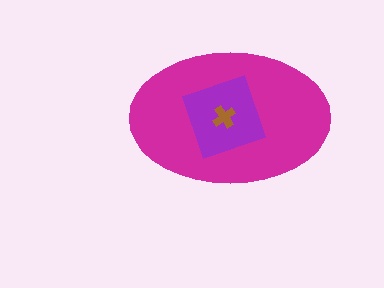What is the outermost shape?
The magenta ellipse.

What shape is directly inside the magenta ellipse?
The purple diamond.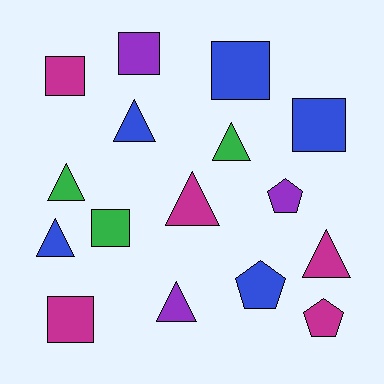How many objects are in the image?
There are 16 objects.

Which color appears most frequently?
Magenta, with 5 objects.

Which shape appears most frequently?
Triangle, with 7 objects.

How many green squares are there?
There is 1 green square.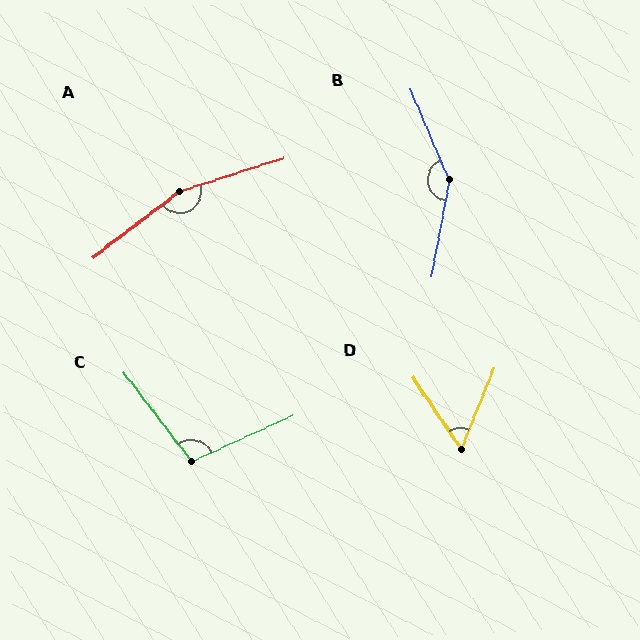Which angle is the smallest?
D, at approximately 56 degrees.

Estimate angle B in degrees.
Approximately 147 degrees.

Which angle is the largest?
A, at approximately 160 degrees.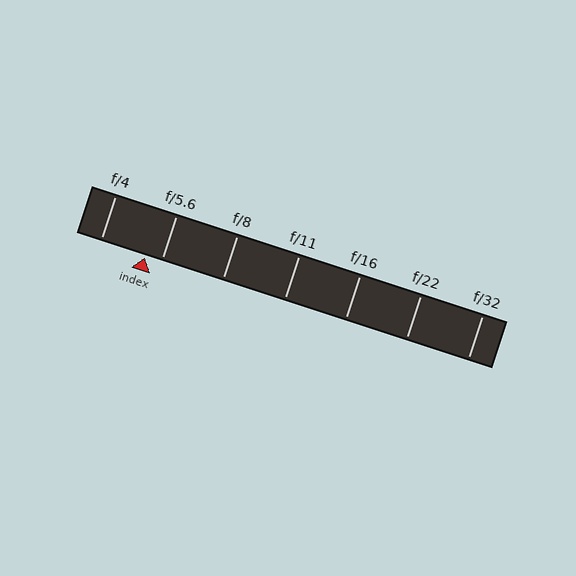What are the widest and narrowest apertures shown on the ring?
The widest aperture shown is f/4 and the narrowest is f/32.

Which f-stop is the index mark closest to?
The index mark is closest to f/5.6.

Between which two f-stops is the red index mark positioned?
The index mark is between f/4 and f/5.6.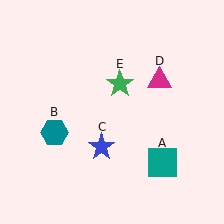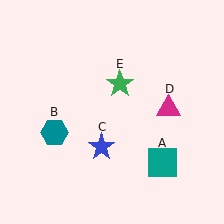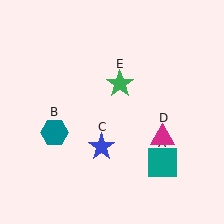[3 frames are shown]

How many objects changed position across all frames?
1 object changed position: magenta triangle (object D).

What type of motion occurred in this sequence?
The magenta triangle (object D) rotated clockwise around the center of the scene.